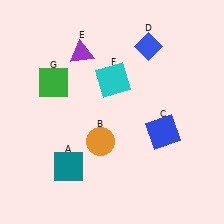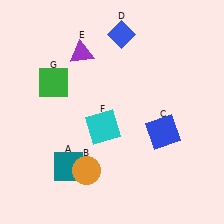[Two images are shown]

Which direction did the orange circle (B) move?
The orange circle (B) moved down.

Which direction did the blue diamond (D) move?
The blue diamond (D) moved left.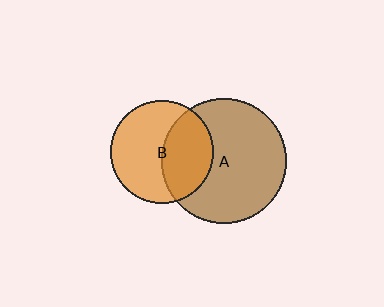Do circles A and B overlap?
Yes.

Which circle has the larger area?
Circle A (brown).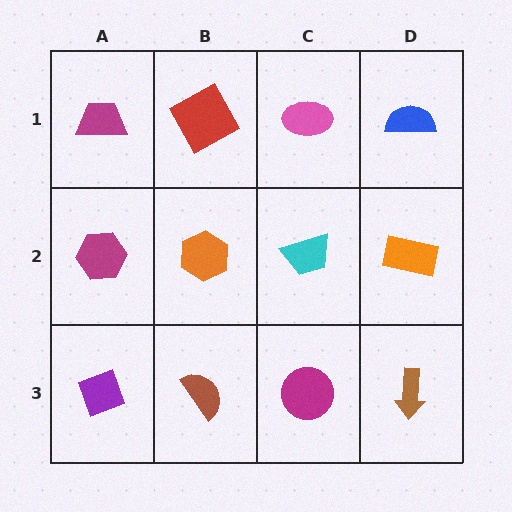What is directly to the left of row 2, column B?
A magenta hexagon.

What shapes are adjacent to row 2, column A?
A magenta trapezoid (row 1, column A), a purple diamond (row 3, column A), an orange hexagon (row 2, column B).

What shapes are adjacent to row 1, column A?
A magenta hexagon (row 2, column A), a red square (row 1, column B).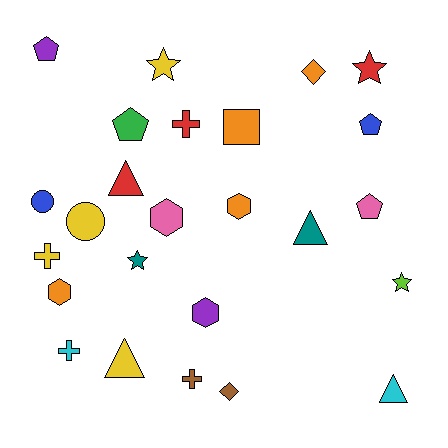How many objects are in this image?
There are 25 objects.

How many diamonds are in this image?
There are 2 diamonds.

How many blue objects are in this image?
There are 2 blue objects.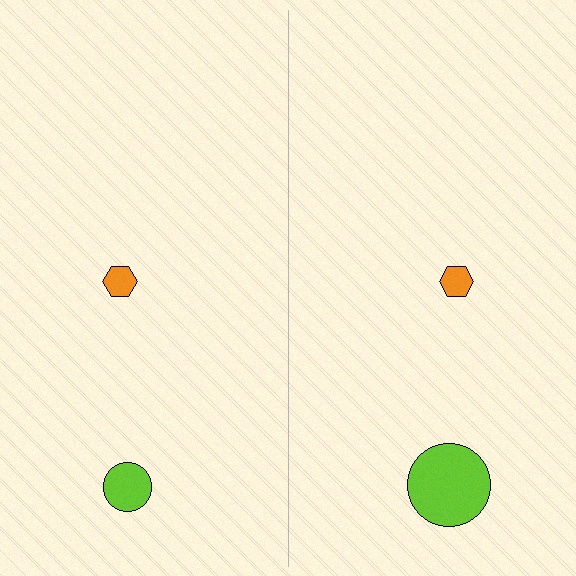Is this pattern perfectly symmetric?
No, the pattern is not perfectly symmetric. The lime circle on the right side has a different size than its mirror counterpart.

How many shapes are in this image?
There are 4 shapes in this image.